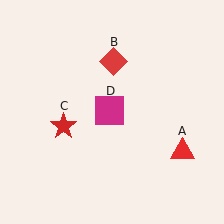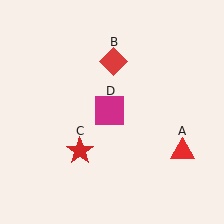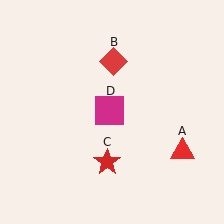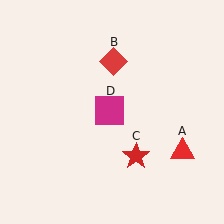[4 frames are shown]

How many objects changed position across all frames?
1 object changed position: red star (object C).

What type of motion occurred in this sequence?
The red star (object C) rotated counterclockwise around the center of the scene.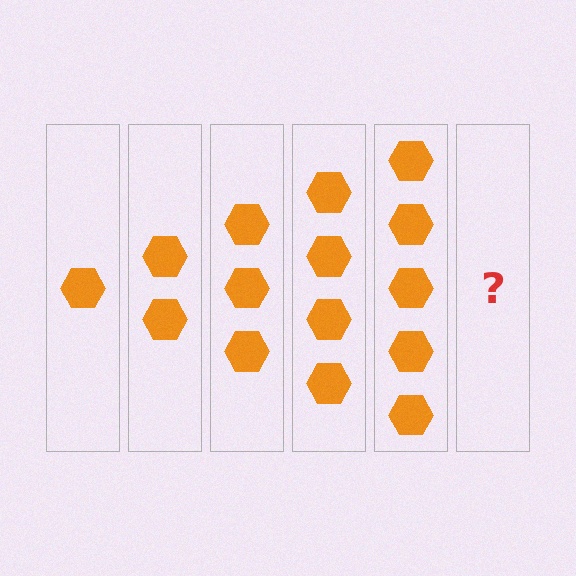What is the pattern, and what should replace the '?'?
The pattern is that each step adds one more hexagon. The '?' should be 6 hexagons.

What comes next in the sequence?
The next element should be 6 hexagons.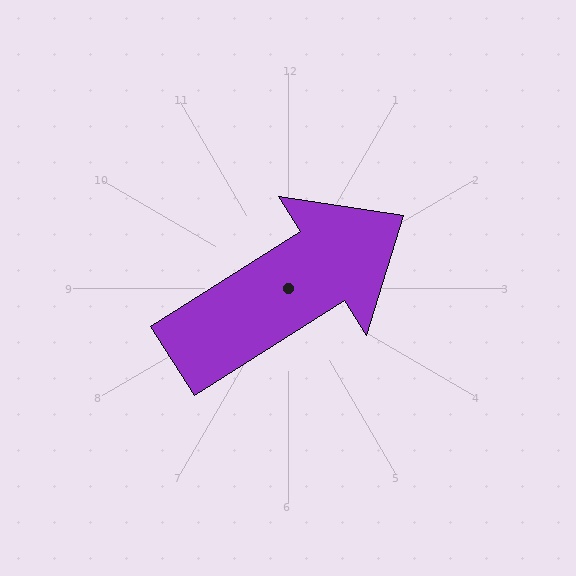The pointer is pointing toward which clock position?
Roughly 2 o'clock.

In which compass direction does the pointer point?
Northeast.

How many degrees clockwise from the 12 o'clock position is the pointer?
Approximately 58 degrees.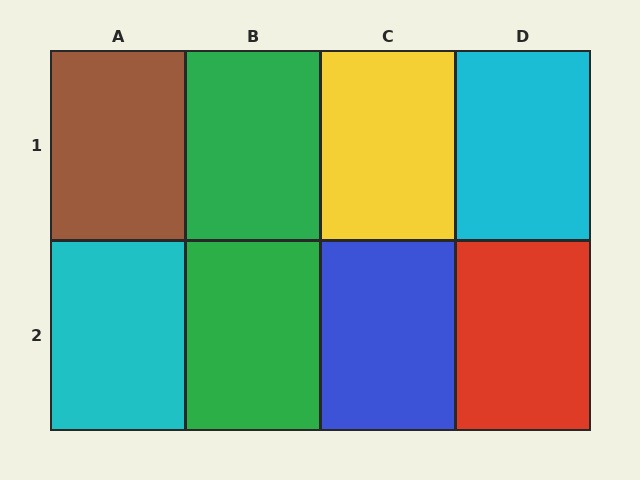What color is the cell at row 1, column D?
Cyan.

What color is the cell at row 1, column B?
Green.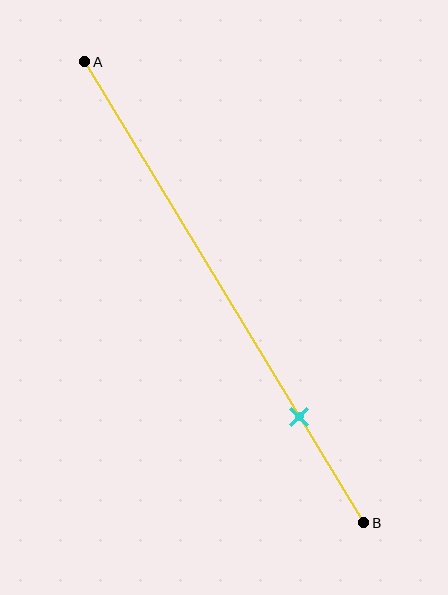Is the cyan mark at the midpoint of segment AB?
No, the mark is at about 75% from A, not at the 50% midpoint.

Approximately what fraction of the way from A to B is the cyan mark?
The cyan mark is approximately 75% of the way from A to B.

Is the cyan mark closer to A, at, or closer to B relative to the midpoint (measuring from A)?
The cyan mark is closer to point B than the midpoint of segment AB.